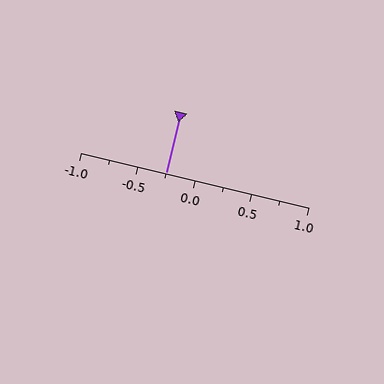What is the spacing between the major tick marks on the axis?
The major ticks are spaced 0.5 apart.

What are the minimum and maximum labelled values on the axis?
The axis runs from -1.0 to 1.0.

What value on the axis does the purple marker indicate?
The marker indicates approximately -0.25.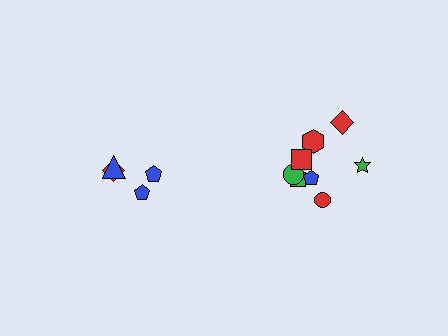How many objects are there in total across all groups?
There are 12 objects.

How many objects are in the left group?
There are 4 objects.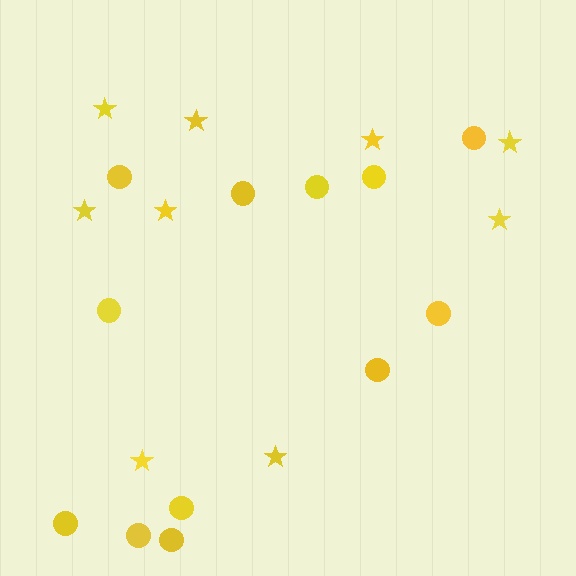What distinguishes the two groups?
There are 2 groups: one group of circles (12) and one group of stars (9).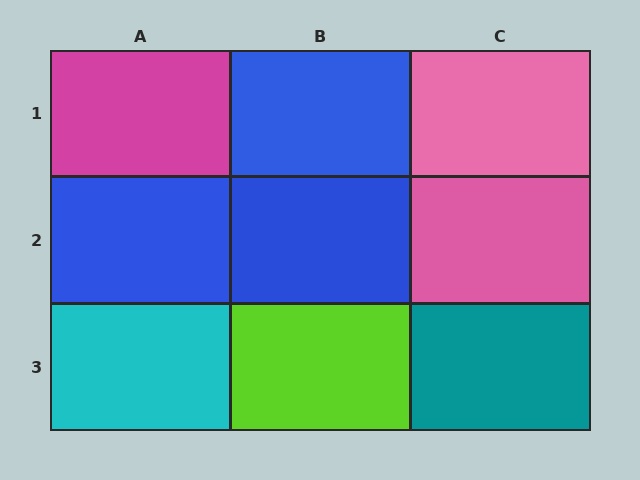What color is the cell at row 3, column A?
Cyan.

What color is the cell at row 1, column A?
Magenta.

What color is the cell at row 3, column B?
Lime.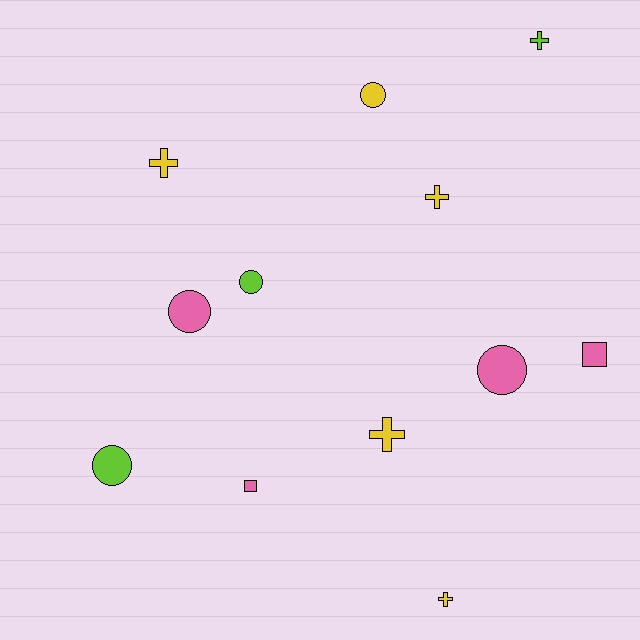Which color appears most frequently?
Yellow, with 5 objects.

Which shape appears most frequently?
Circle, with 5 objects.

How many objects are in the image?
There are 12 objects.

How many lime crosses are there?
There is 1 lime cross.